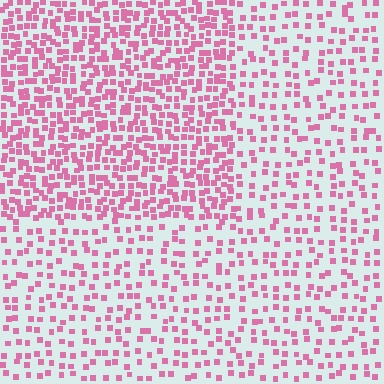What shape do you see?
I see a rectangle.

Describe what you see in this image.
The image contains small pink elements arranged at two different densities. A rectangle-shaped region is visible where the elements are more densely packed than the surrounding area.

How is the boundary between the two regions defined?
The boundary is defined by a change in element density (approximately 2.0x ratio). All elements are the same color, size, and shape.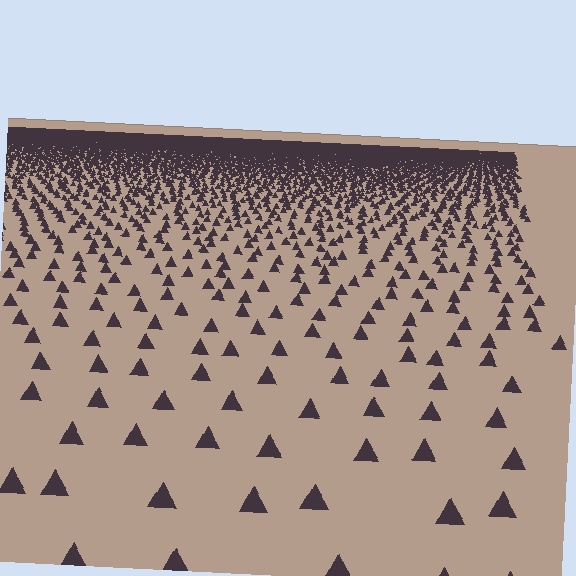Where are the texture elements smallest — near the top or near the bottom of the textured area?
Near the top.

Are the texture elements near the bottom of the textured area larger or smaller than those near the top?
Larger. Near the bottom, elements are closer to the viewer and appear at a bigger on-screen size.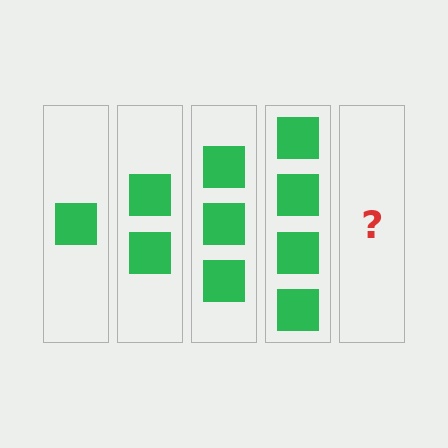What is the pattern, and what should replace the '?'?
The pattern is that each step adds one more square. The '?' should be 5 squares.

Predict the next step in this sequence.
The next step is 5 squares.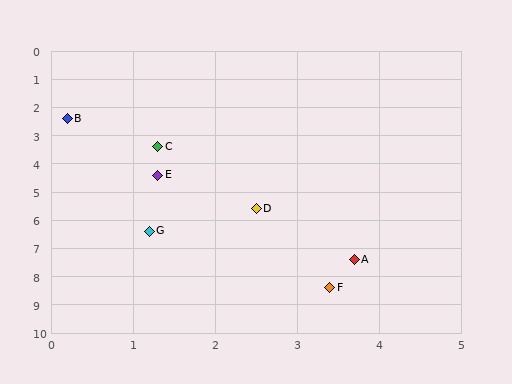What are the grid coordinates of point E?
Point E is at approximately (1.3, 4.4).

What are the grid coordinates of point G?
Point G is at approximately (1.2, 6.4).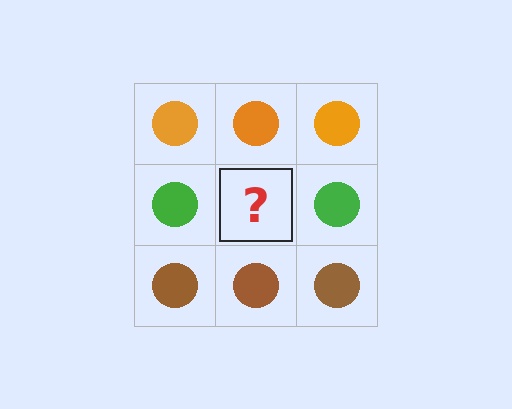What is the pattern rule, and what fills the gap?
The rule is that each row has a consistent color. The gap should be filled with a green circle.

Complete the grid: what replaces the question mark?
The question mark should be replaced with a green circle.